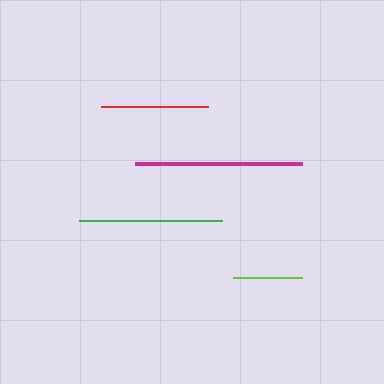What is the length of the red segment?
The red segment is approximately 108 pixels long.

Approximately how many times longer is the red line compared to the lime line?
The red line is approximately 1.6 times the length of the lime line.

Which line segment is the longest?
The magenta line is the longest at approximately 167 pixels.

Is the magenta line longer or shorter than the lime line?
The magenta line is longer than the lime line.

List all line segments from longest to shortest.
From longest to shortest: magenta, green, red, lime.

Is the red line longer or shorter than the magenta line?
The magenta line is longer than the red line.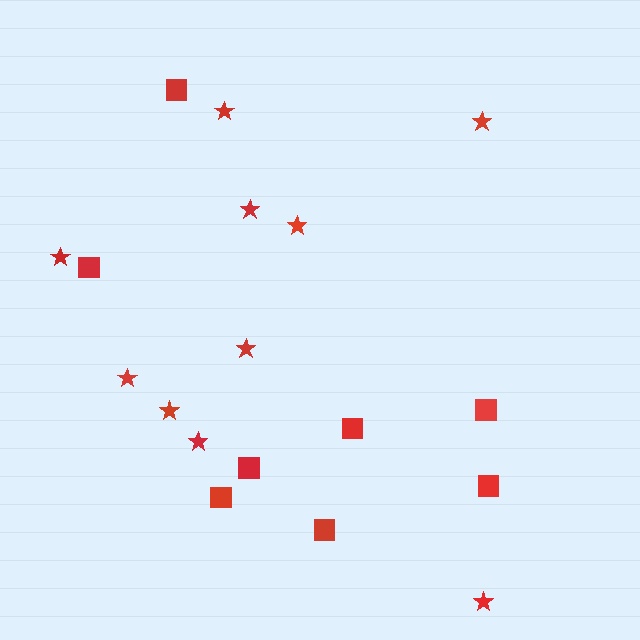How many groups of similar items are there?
There are 2 groups: one group of squares (8) and one group of stars (10).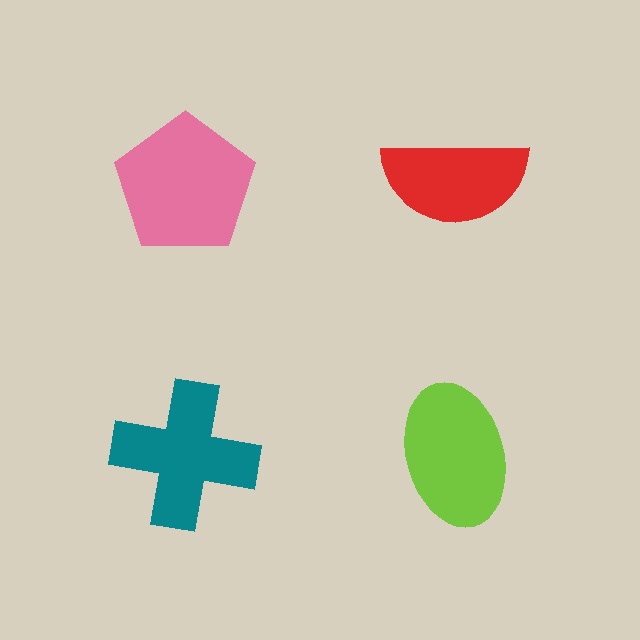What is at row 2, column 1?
A teal cross.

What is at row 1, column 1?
A pink pentagon.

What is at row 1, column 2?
A red semicircle.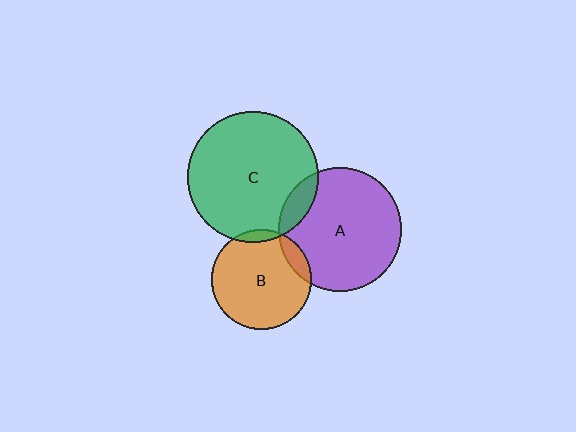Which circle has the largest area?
Circle C (green).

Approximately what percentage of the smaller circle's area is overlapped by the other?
Approximately 10%.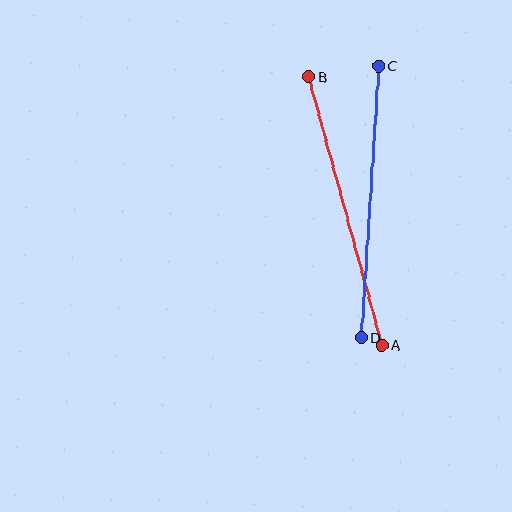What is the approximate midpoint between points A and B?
The midpoint is at approximately (345, 211) pixels.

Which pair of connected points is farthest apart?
Points A and B are farthest apart.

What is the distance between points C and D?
The distance is approximately 272 pixels.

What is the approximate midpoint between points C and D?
The midpoint is at approximately (370, 201) pixels.